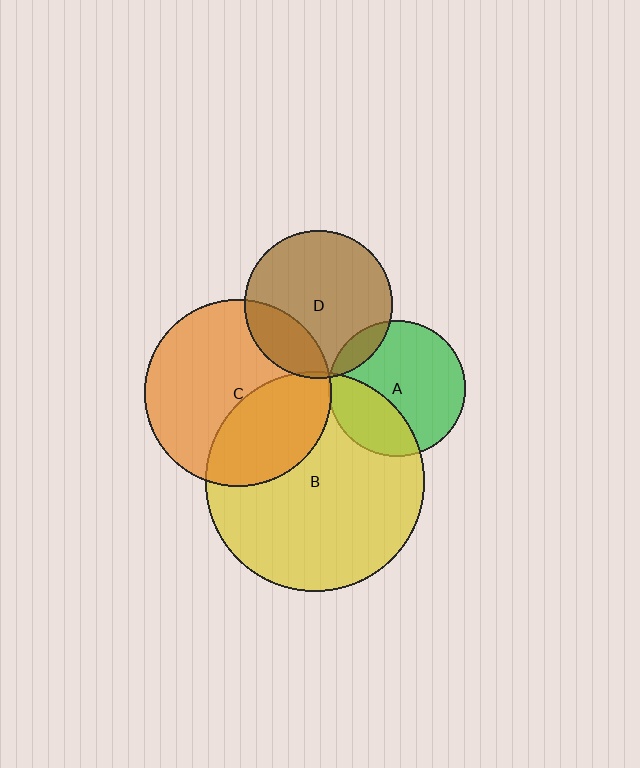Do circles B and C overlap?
Yes.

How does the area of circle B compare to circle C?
Approximately 1.4 times.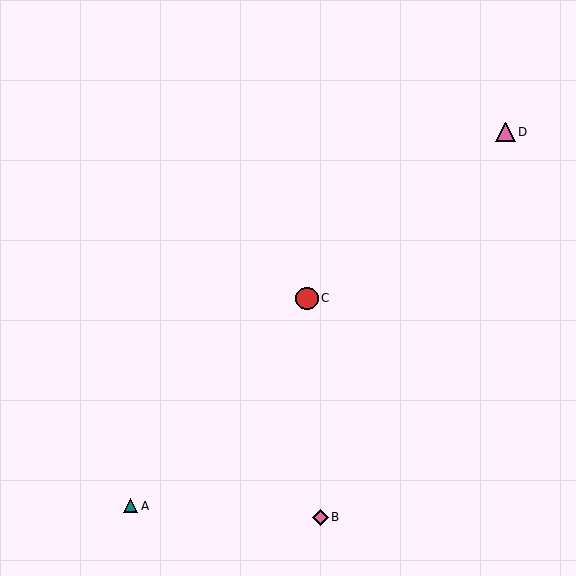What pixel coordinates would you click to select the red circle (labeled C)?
Click at (307, 298) to select the red circle C.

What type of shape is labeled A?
Shape A is a teal triangle.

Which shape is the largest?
The red circle (labeled C) is the largest.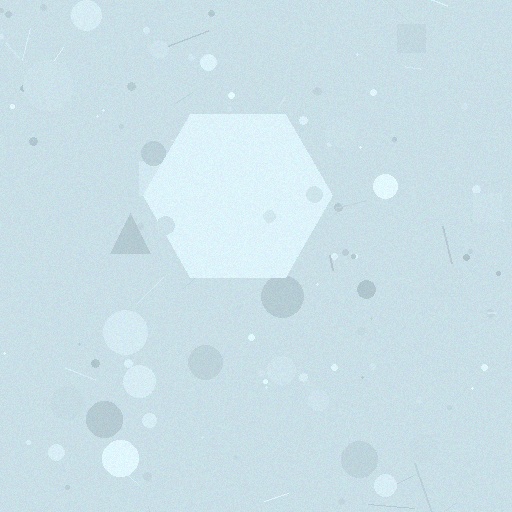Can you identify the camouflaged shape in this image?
The camouflaged shape is a hexagon.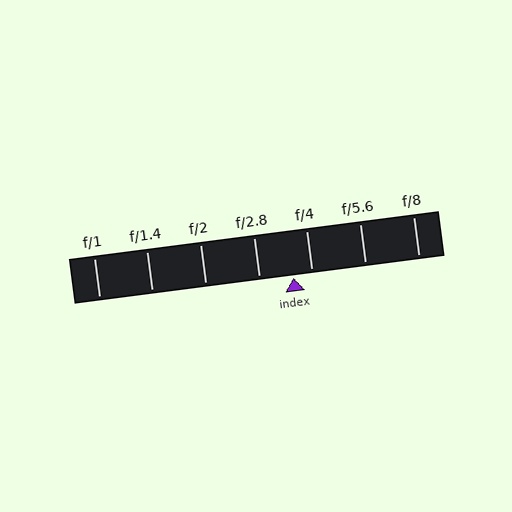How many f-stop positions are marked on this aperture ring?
There are 7 f-stop positions marked.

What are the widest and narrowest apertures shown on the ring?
The widest aperture shown is f/1 and the narrowest is f/8.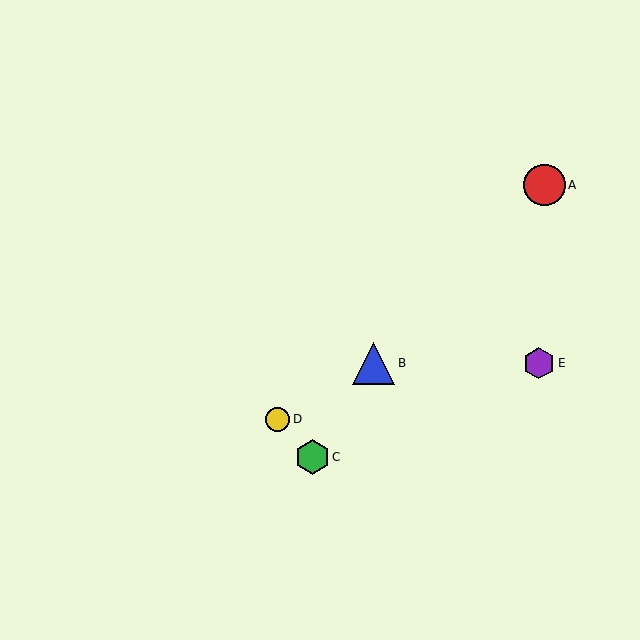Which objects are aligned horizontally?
Objects B, E are aligned horizontally.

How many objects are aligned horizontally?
2 objects (B, E) are aligned horizontally.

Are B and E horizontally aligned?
Yes, both are at y≈363.